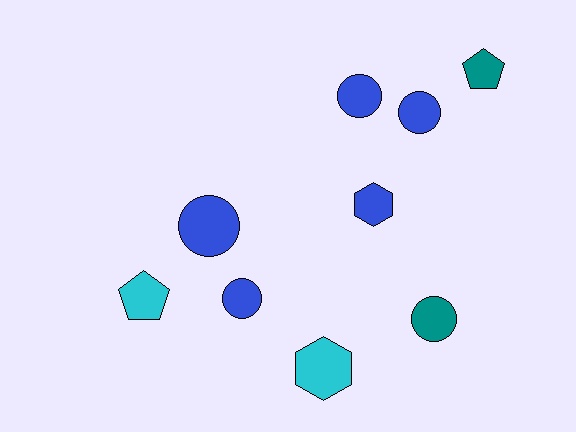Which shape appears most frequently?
Circle, with 5 objects.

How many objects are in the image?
There are 9 objects.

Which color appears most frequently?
Blue, with 5 objects.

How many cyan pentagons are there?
There is 1 cyan pentagon.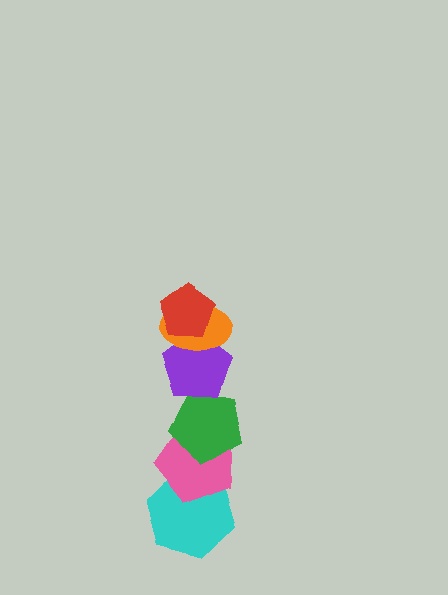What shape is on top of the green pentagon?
The purple pentagon is on top of the green pentagon.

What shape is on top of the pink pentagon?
The green pentagon is on top of the pink pentagon.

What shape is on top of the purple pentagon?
The orange ellipse is on top of the purple pentagon.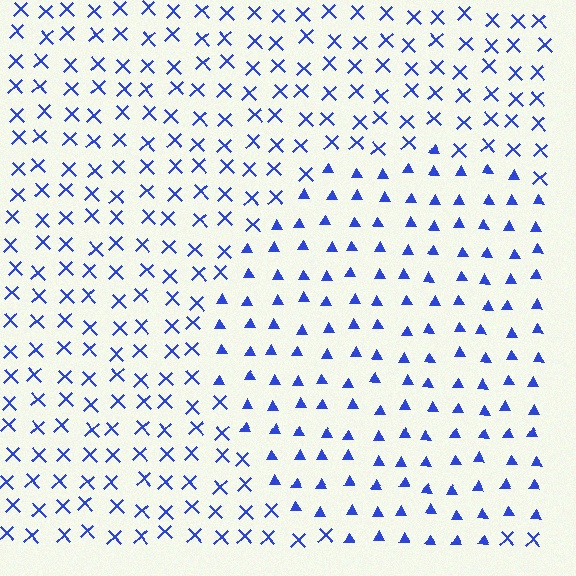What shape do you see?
I see a circle.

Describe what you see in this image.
The image is filled with small blue elements arranged in a uniform grid. A circle-shaped region contains triangles, while the surrounding area contains X marks. The boundary is defined purely by the change in element shape.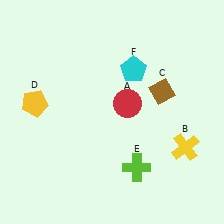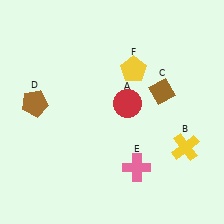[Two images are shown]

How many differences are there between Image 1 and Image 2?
There are 3 differences between the two images.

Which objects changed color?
D changed from yellow to brown. E changed from lime to pink. F changed from cyan to yellow.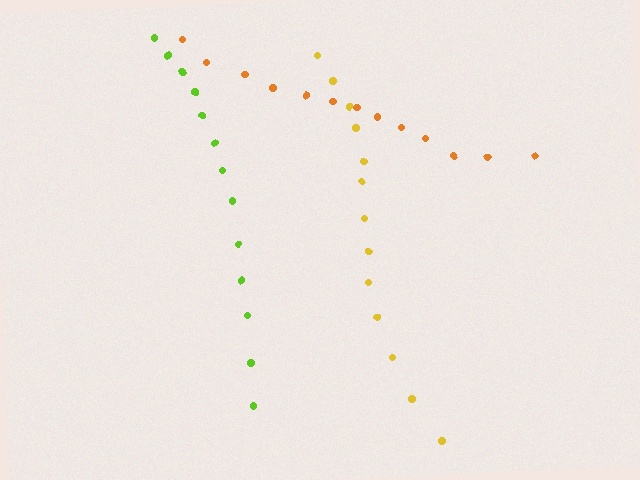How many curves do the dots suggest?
There are 3 distinct paths.